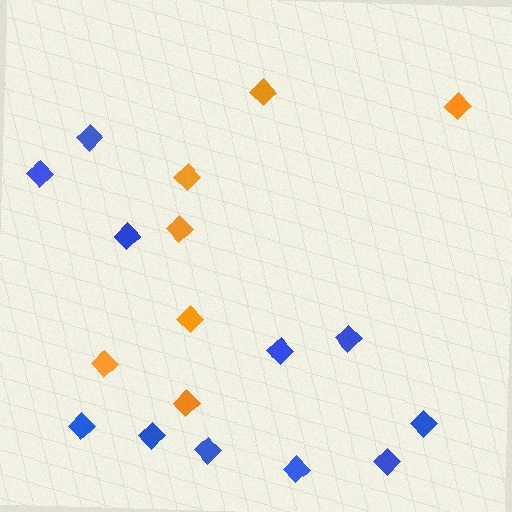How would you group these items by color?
There are 2 groups: one group of orange diamonds (7) and one group of blue diamonds (11).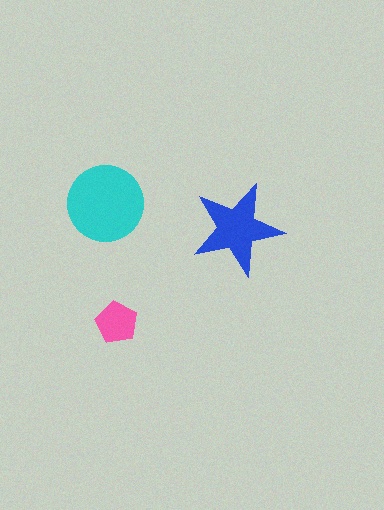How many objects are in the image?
There are 3 objects in the image.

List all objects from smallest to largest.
The pink pentagon, the blue star, the cyan circle.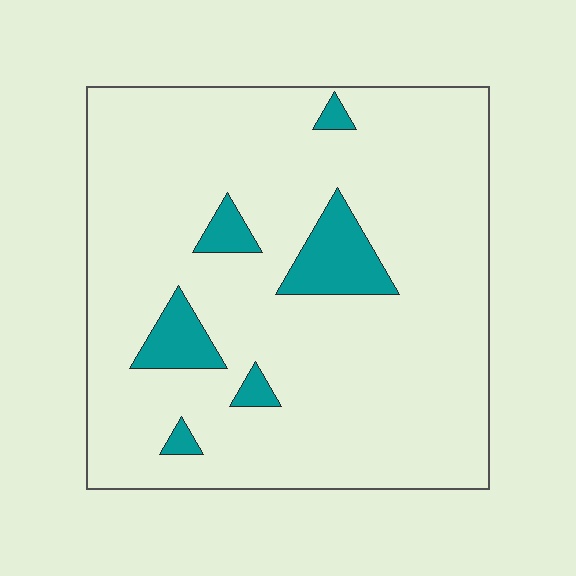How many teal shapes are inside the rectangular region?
6.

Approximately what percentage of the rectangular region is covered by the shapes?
Approximately 10%.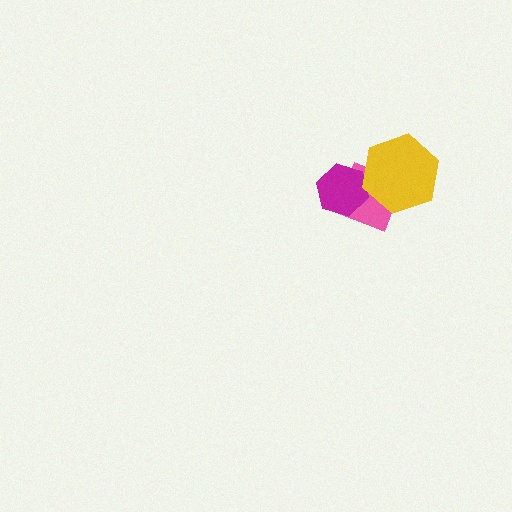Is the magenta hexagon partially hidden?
Yes, it is partially covered by another shape.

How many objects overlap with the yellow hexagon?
2 objects overlap with the yellow hexagon.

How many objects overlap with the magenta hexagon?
2 objects overlap with the magenta hexagon.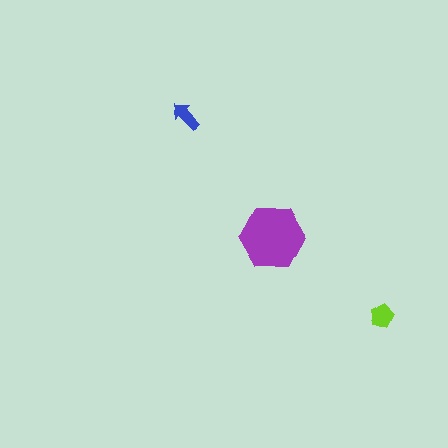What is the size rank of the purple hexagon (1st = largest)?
1st.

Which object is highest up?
The blue arrow is topmost.